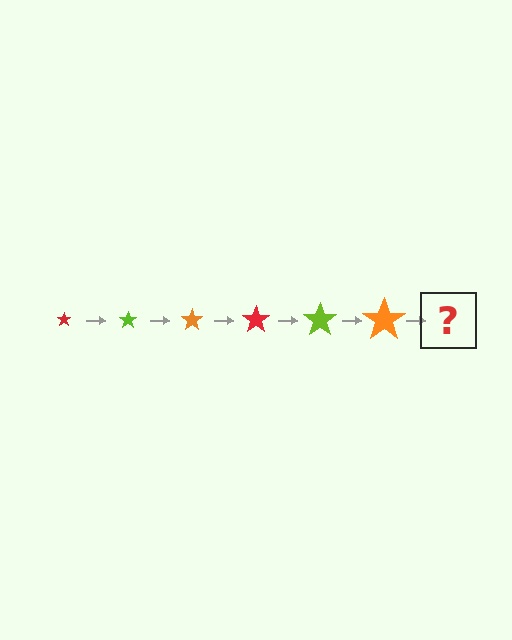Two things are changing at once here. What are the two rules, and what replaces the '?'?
The two rules are that the star grows larger each step and the color cycles through red, lime, and orange. The '?' should be a red star, larger than the previous one.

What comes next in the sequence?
The next element should be a red star, larger than the previous one.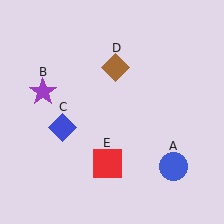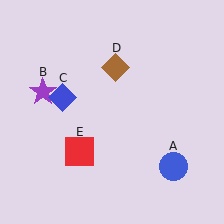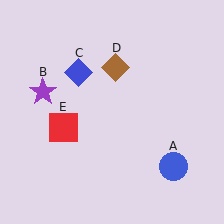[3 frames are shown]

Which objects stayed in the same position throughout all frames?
Blue circle (object A) and purple star (object B) and brown diamond (object D) remained stationary.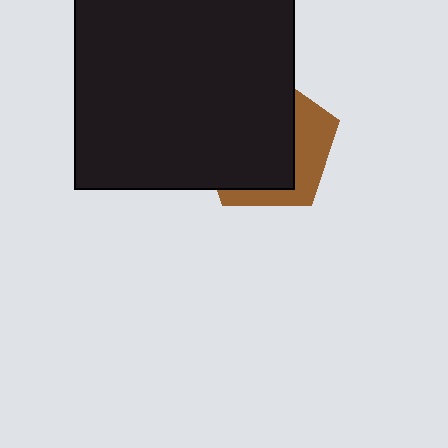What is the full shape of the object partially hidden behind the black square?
The partially hidden object is a brown pentagon.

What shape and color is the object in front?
The object in front is a black square.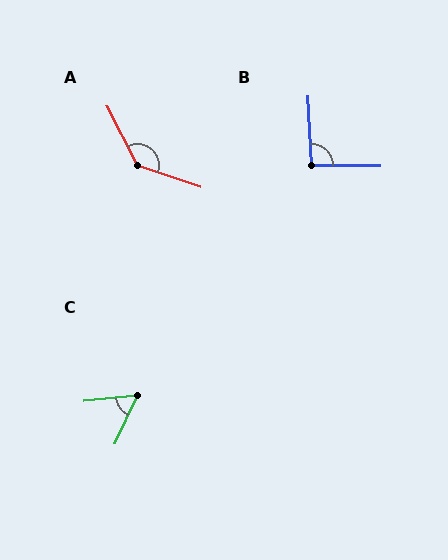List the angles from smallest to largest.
C (59°), B (93°), A (136°).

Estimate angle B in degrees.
Approximately 93 degrees.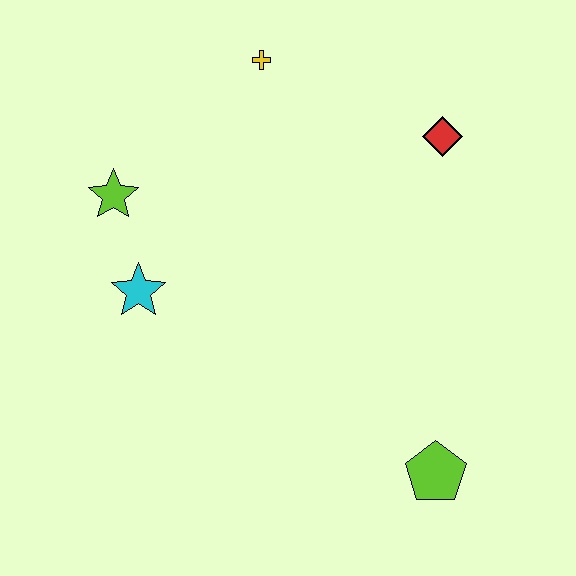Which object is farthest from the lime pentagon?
The yellow cross is farthest from the lime pentagon.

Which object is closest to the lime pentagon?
The red diamond is closest to the lime pentagon.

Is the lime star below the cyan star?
No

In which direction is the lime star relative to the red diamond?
The lime star is to the left of the red diamond.